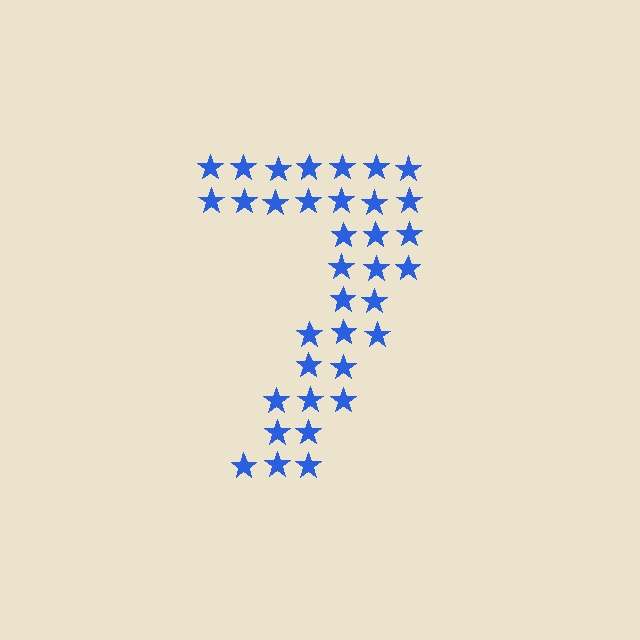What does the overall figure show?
The overall figure shows the digit 7.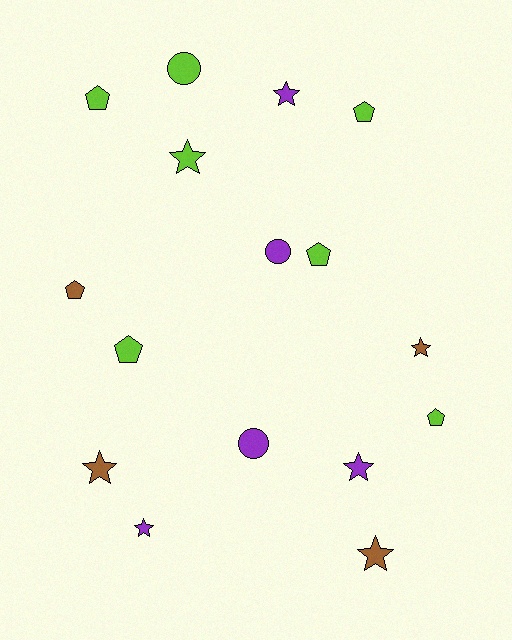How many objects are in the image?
There are 16 objects.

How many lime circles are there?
There is 1 lime circle.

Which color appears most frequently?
Lime, with 7 objects.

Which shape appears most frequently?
Star, with 7 objects.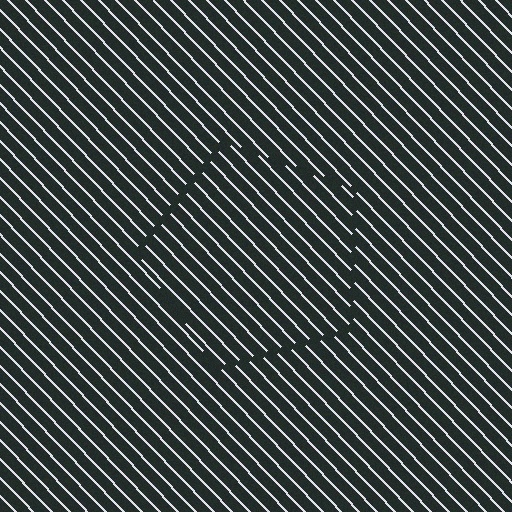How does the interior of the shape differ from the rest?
The interior of the shape contains the same grating, shifted by half a period — the contour is defined by the phase discontinuity where line-ends from the inner and outer gratings abut.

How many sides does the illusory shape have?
5 sides — the line-ends trace a pentagon.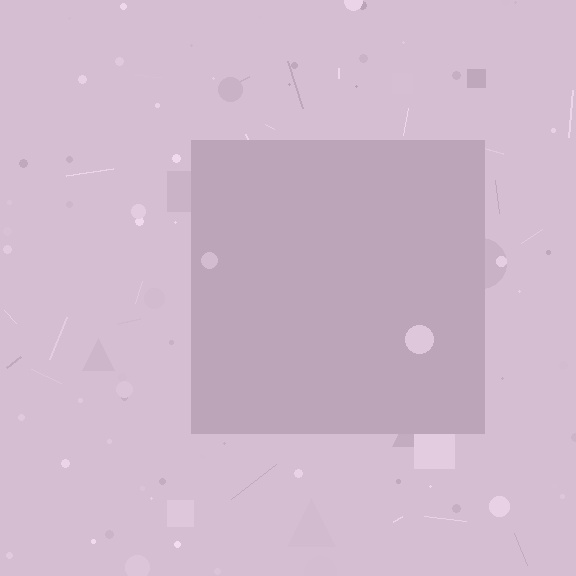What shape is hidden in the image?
A square is hidden in the image.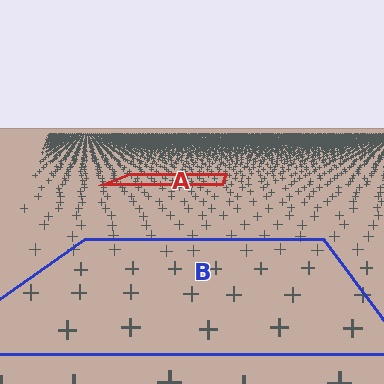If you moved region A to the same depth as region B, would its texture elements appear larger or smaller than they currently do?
They would appear larger. At a closer depth, the same texture elements are projected at a bigger on-screen size.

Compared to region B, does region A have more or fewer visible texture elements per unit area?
Region A has more texture elements per unit area — they are packed more densely because it is farther away.